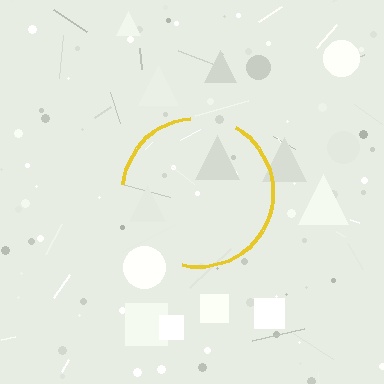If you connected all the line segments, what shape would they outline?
They would outline a circle.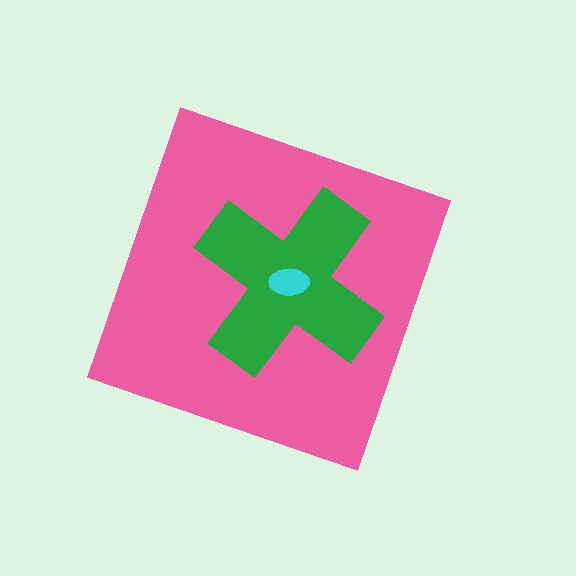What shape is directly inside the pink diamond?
The green cross.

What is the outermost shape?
The pink diamond.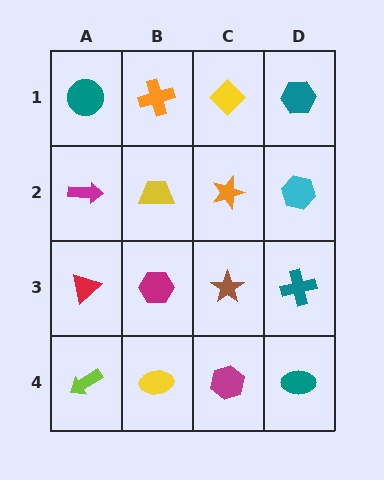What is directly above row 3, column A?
A magenta arrow.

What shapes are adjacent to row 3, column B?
A yellow trapezoid (row 2, column B), a yellow ellipse (row 4, column B), a red triangle (row 3, column A), a brown star (row 3, column C).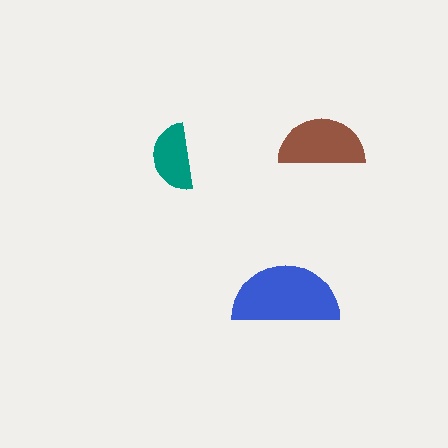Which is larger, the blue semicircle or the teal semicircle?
The blue one.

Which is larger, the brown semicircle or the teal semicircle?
The brown one.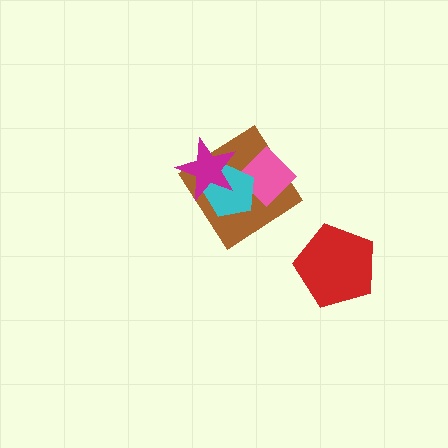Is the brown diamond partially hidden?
Yes, it is partially covered by another shape.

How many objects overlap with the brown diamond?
3 objects overlap with the brown diamond.